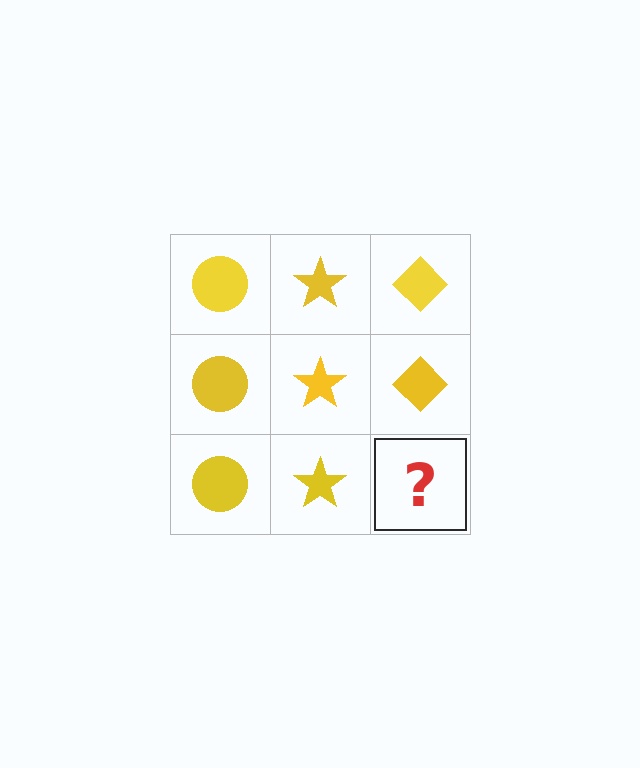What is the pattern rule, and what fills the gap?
The rule is that each column has a consistent shape. The gap should be filled with a yellow diamond.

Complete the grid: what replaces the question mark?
The question mark should be replaced with a yellow diamond.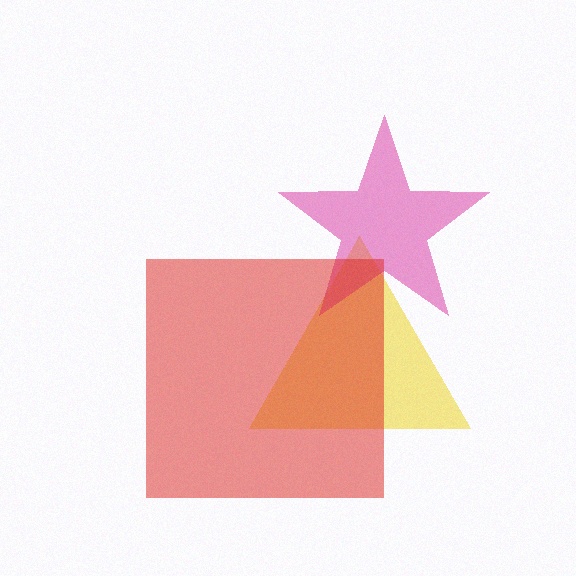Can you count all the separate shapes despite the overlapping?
Yes, there are 3 separate shapes.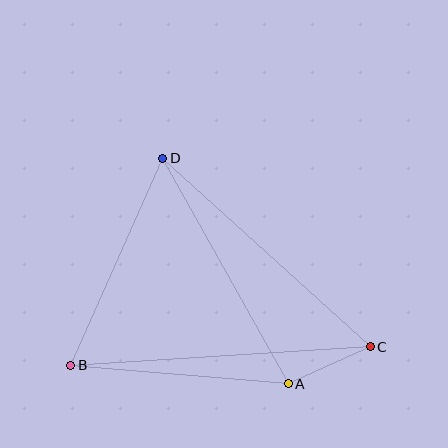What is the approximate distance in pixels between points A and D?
The distance between A and D is approximately 258 pixels.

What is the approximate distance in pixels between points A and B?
The distance between A and B is approximately 218 pixels.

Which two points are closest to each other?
Points A and C are closest to each other.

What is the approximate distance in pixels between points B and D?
The distance between B and D is approximately 226 pixels.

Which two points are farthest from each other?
Points B and C are farthest from each other.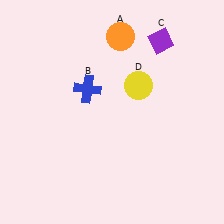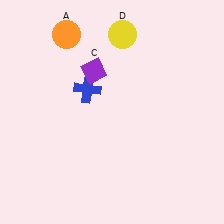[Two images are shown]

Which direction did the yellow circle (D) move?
The yellow circle (D) moved up.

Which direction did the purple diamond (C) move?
The purple diamond (C) moved left.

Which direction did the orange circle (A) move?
The orange circle (A) moved left.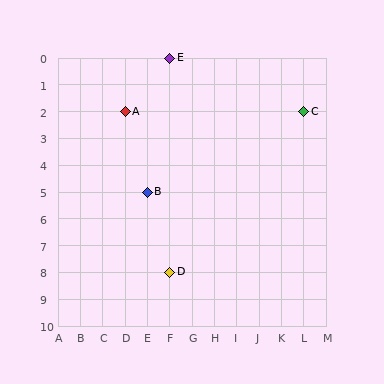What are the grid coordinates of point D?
Point D is at grid coordinates (F, 8).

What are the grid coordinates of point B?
Point B is at grid coordinates (E, 5).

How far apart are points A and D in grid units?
Points A and D are 2 columns and 6 rows apart (about 6.3 grid units diagonally).